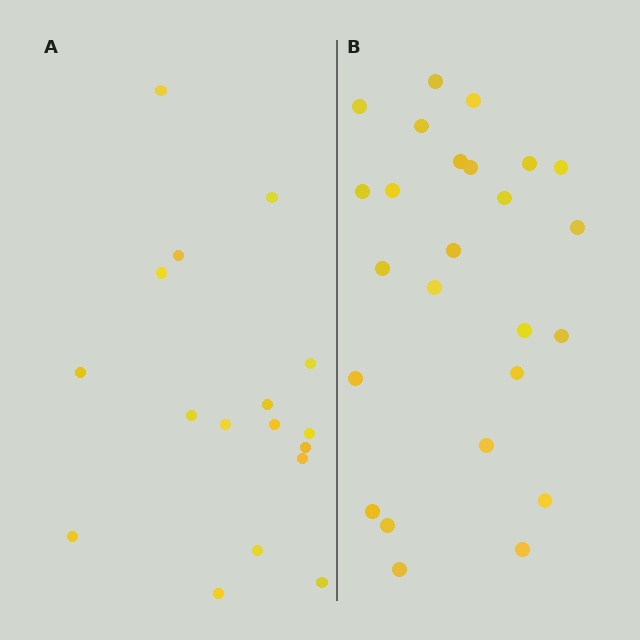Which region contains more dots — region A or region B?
Region B (the right region) has more dots.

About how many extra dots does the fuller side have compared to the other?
Region B has roughly 8 or so more dots than region A.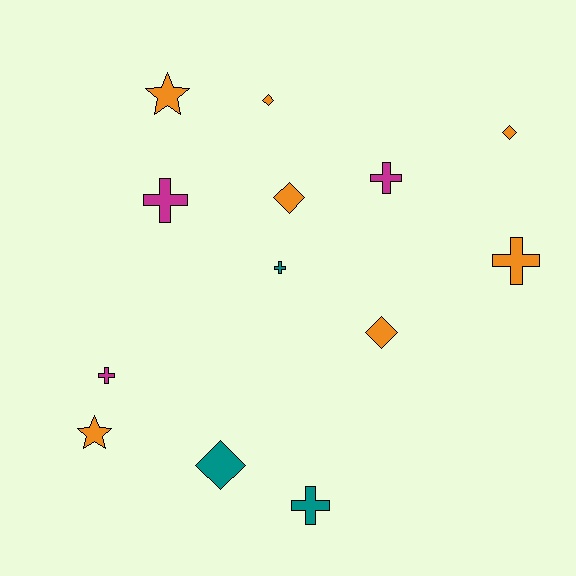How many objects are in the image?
There are 13 objects.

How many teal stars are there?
There are no teal stars.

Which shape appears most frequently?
Cross, with 6 objects.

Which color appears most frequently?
Orange, with 7 objects.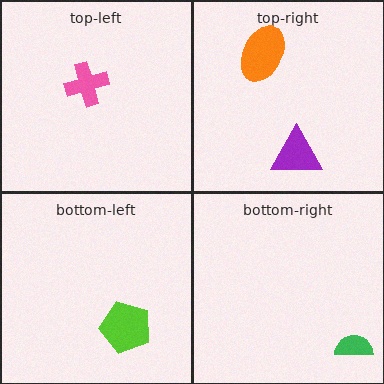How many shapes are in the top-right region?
2.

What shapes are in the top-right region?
The purple triangle, the orange ellipse.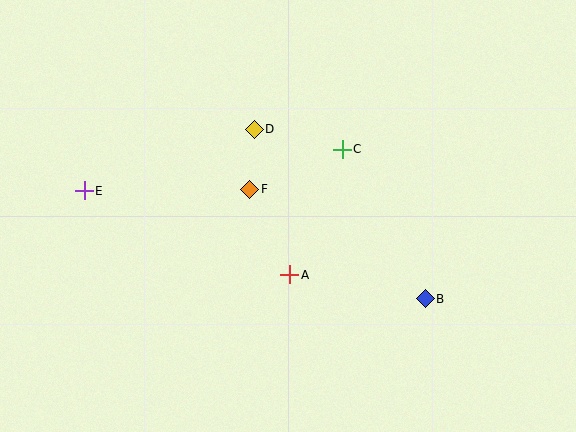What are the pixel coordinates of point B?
Point B is at (425, 299).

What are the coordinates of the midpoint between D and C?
The midpoint between D and C is at (298, 139).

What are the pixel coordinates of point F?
Point F is at (250, 189).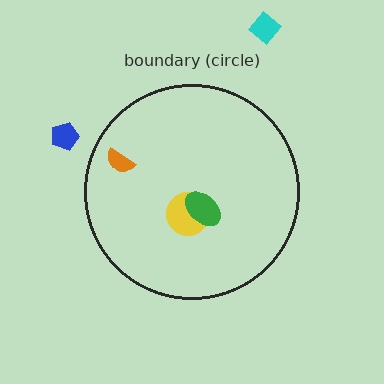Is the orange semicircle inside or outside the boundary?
Inside.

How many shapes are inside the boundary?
3 inside, 2 outside.